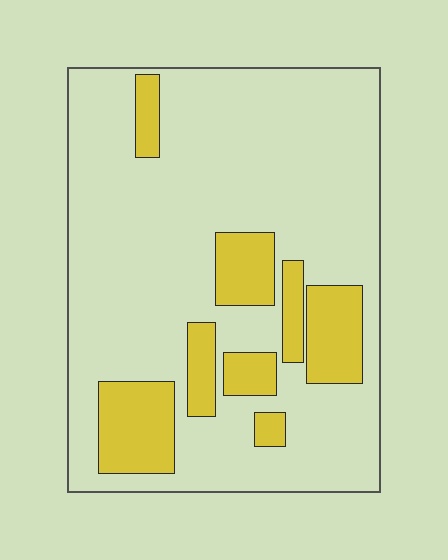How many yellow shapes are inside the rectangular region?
8.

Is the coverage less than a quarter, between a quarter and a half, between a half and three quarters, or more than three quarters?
Less than a quarter.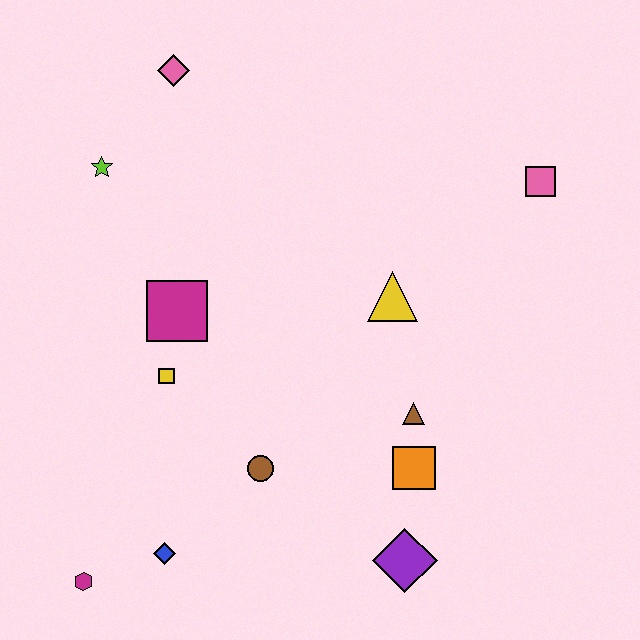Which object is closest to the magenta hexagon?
The blue diamond is closest to the magenta hexagon.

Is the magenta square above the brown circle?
Yes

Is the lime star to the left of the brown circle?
Yes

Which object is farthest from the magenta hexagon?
The pink square is farthest from the magenta hexagon.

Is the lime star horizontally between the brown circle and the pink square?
No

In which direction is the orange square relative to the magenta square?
The orange square is to the right of the magenta square.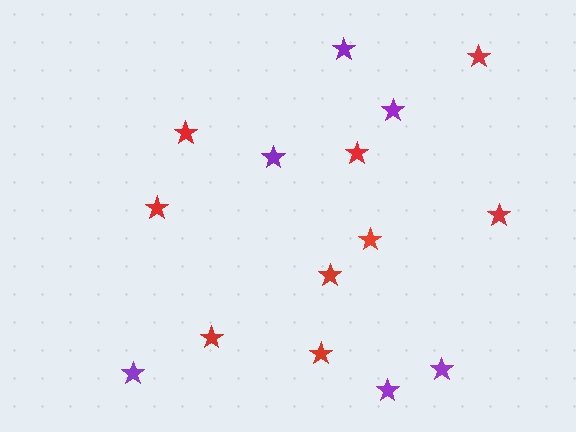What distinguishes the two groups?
There are 2 groups: one group of purple stars (6) and one group of red stars (9).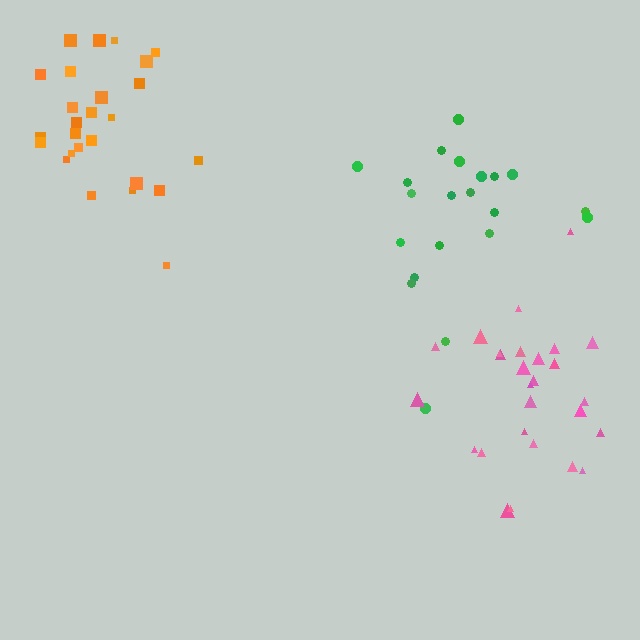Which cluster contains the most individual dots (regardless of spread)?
Pink (27).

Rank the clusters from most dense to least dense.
orange, pink, green.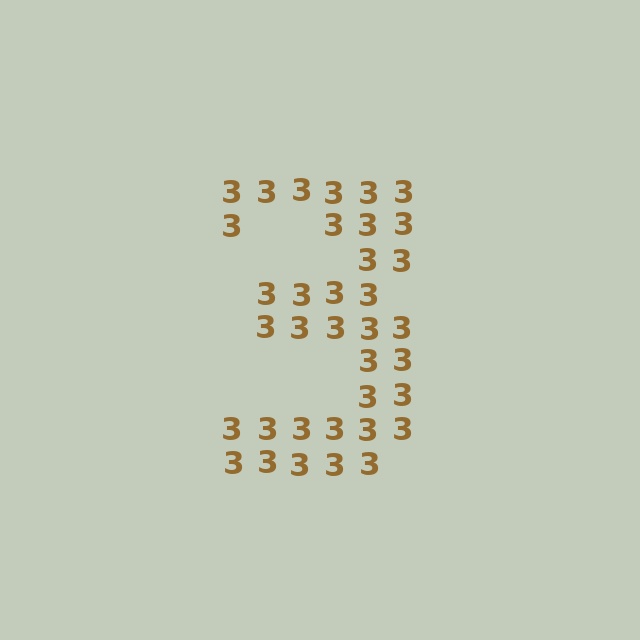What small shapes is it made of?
It is made of small digit 3's.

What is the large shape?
The large shape is the digit 3.